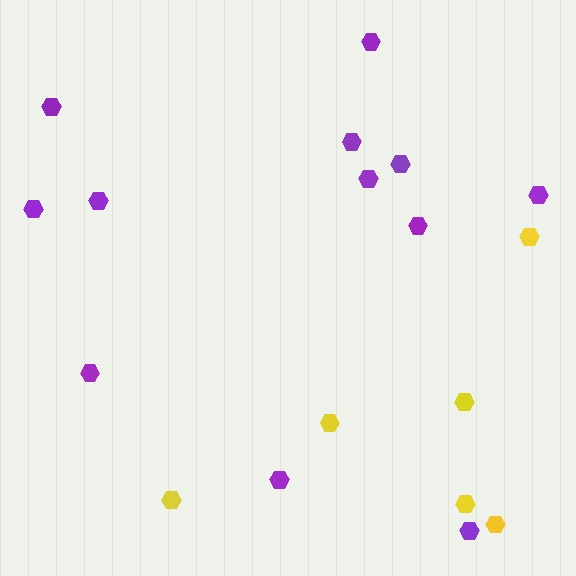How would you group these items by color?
There are 2 groups: one group of purple hexagons (12) and one group of yellow hexagons (6).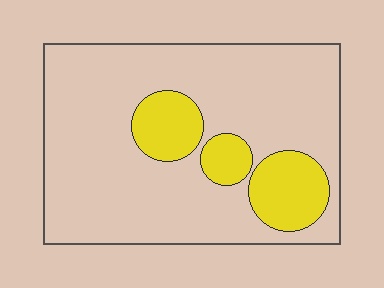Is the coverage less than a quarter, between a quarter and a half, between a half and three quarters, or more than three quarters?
Less than a quarter.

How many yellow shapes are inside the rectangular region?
3.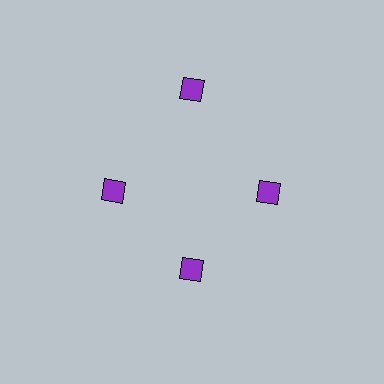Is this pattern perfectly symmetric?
No. The 4 purple diamonds are arranged in a ring, but one element near the 12 o'clock position is pushed outward from the center, breaking the 4-fold rotational symmetry.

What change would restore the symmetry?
The symmetry would be restored by moving it inward, back onto the ring so that all 4 diamonds sit at equal angles and equal distance from the center.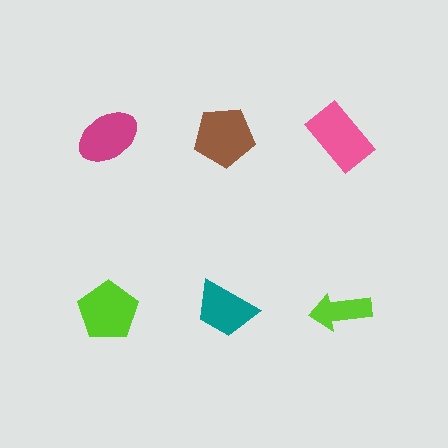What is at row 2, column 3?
A lime arrow.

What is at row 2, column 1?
A lime pentagon.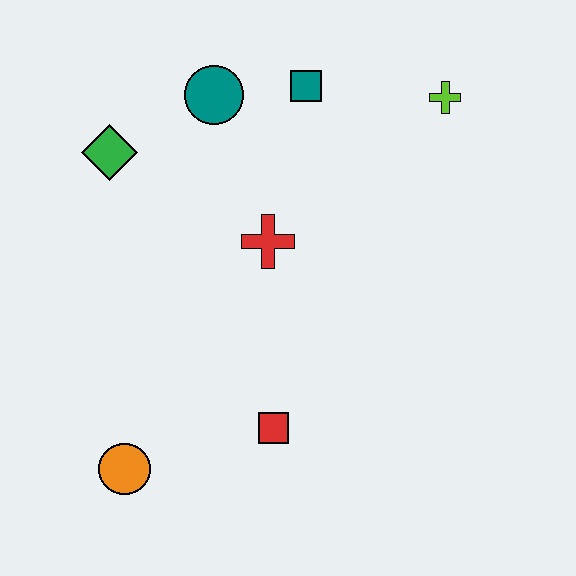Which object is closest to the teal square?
The teal circle is closest to the teal square.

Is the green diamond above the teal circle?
No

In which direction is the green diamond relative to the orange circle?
The green diamond is above the orange circle.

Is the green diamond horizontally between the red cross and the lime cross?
No